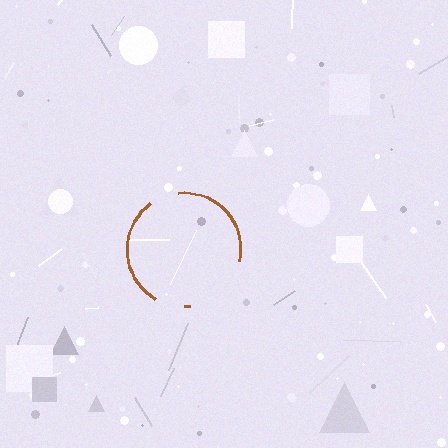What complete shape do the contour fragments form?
The contour fragments form a circle.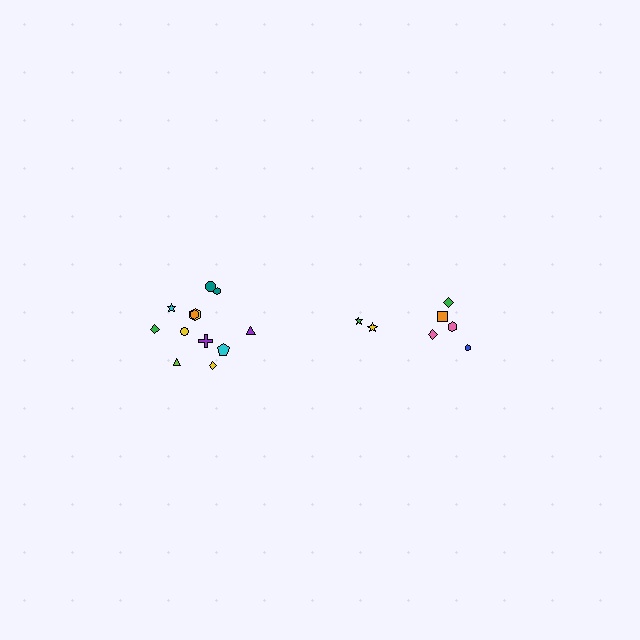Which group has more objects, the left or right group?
The left group.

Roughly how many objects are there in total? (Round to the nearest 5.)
Roughly 20 objects in total.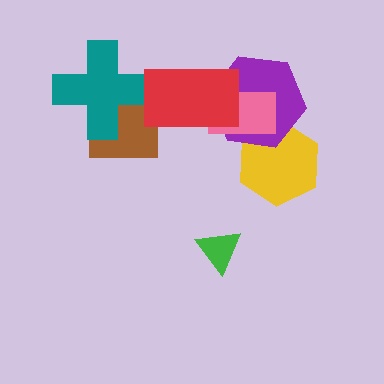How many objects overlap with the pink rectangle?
3 objects overlap with the pink rectangle.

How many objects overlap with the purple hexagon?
3 objects overlap with the purple hexagon.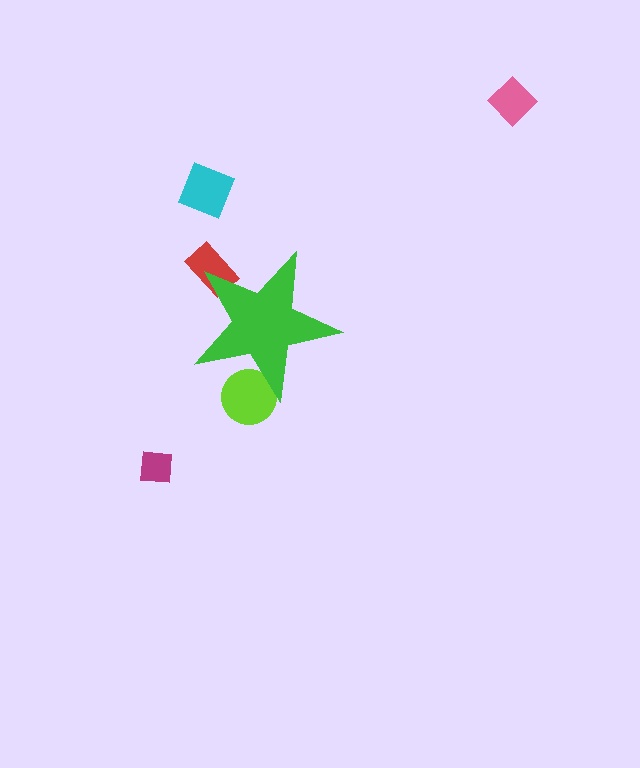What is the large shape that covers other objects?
A green star.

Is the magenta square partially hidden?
No, the magenta square is fully visible.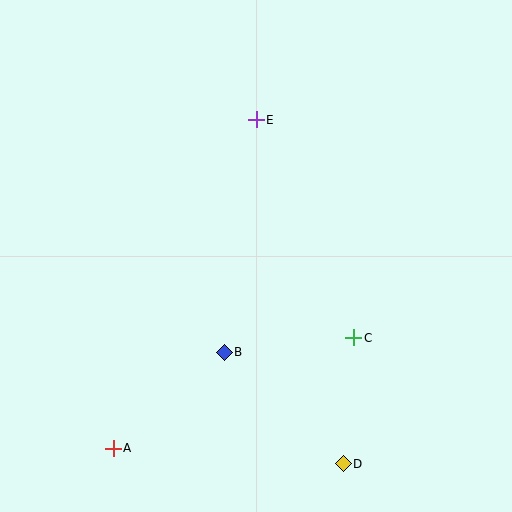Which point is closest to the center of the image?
Point B at (224, 352) is closest to the center.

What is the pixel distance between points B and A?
The distance between B and A is 147 pixels.